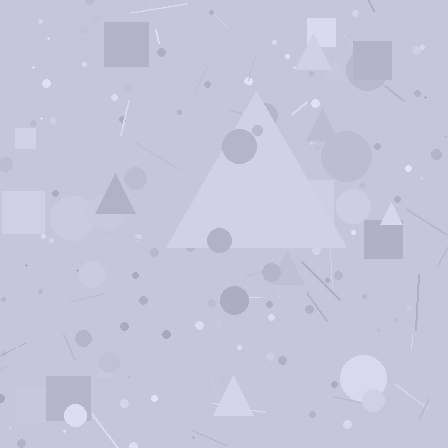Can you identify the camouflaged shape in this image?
The camouflaged shape is a triangle.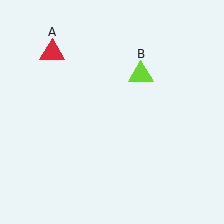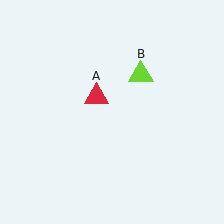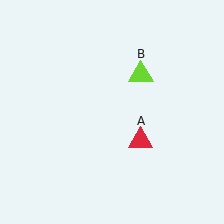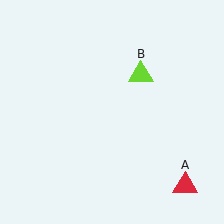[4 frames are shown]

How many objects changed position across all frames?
1 object changed position: red triangle (object A).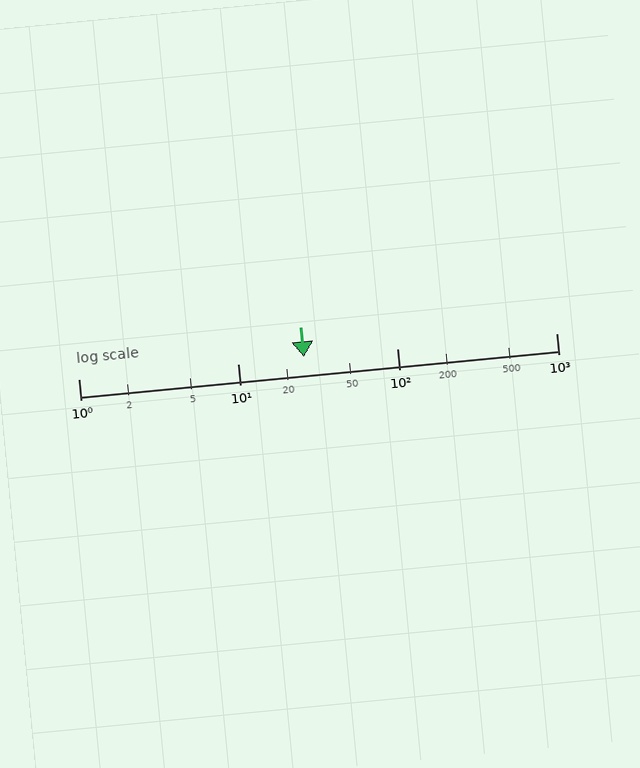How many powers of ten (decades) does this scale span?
The scale spans 3 decades, from 1 to 1000.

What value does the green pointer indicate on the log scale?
The pointer indicates approximately 26.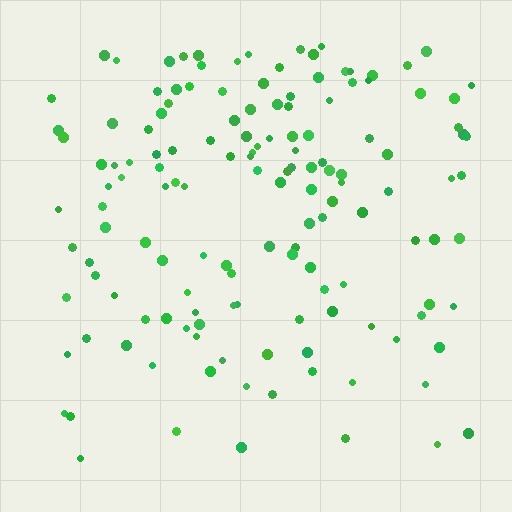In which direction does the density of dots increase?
From bottom to top, with the top side densest.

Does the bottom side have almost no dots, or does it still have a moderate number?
Still a moderate number, just noticeably fewer than the top.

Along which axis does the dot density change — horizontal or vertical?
Vertical.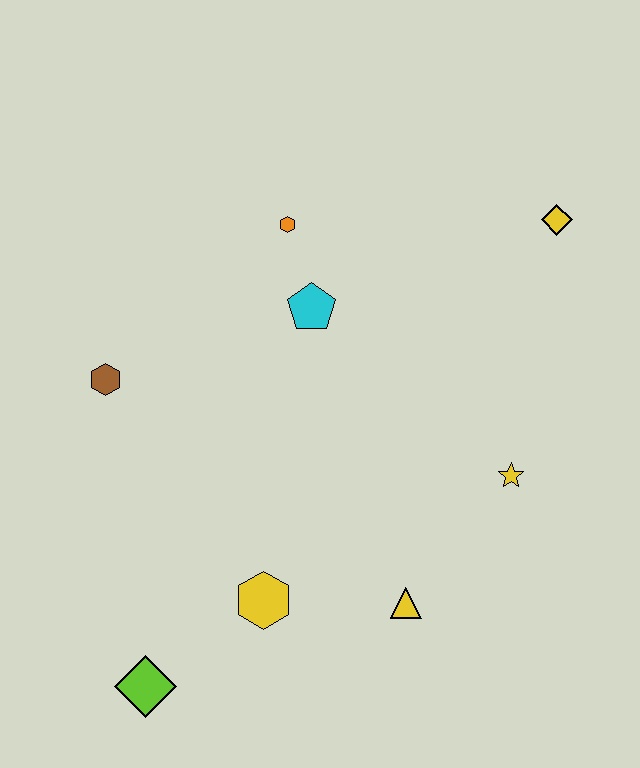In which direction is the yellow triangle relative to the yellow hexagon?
The yellow triangle is to the right of the yellow hexagon.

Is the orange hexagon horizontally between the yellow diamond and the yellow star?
No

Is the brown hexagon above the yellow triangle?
Yes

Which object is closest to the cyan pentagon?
The orange hexagon is closest to the cyan pentagon.